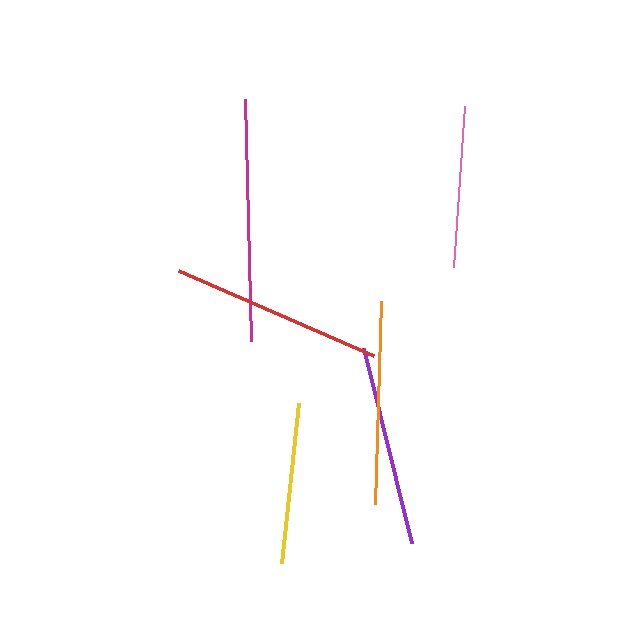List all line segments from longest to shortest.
From longest to shortest: magenta, red, orange, purple, pink, yellow.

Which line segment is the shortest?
The yellow line is the shortest at approximately 160 pixels.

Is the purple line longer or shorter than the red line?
The red line is longer than the purple line.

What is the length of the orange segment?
The orange segment is approximately 203 pixels long.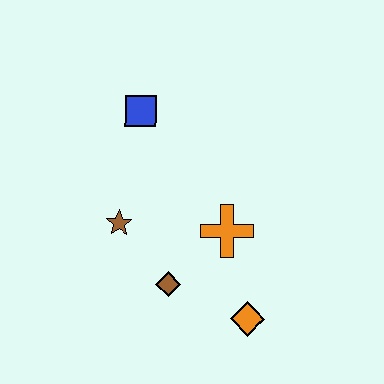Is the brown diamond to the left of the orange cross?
Yes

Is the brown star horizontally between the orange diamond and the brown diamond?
No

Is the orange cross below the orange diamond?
No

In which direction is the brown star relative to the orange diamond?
The brown star is to the left of the orange diamond.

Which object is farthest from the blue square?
The orange diamond is farthest from the blue square.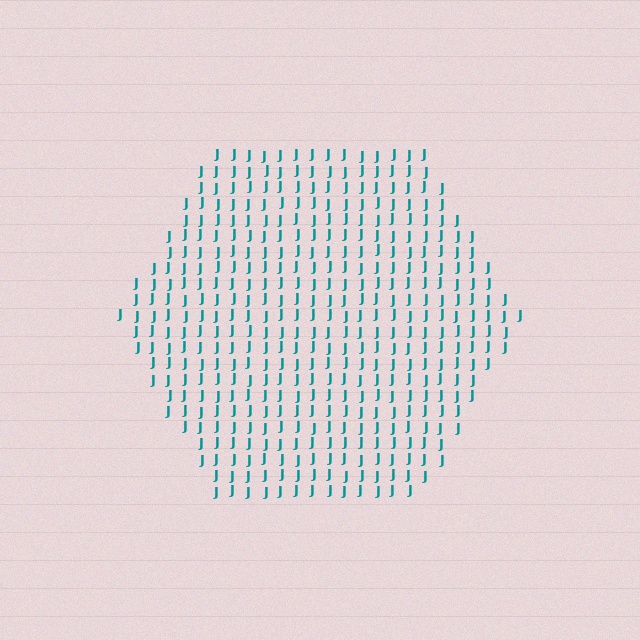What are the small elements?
The small elements are letter J's.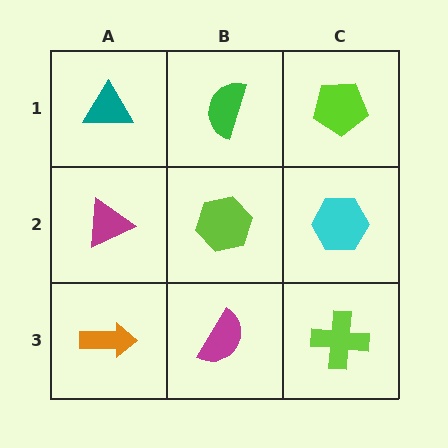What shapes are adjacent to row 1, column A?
A magenta triangle (row 2, column A), a green semicircle (row 1, column B).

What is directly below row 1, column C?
A cyan hexagon.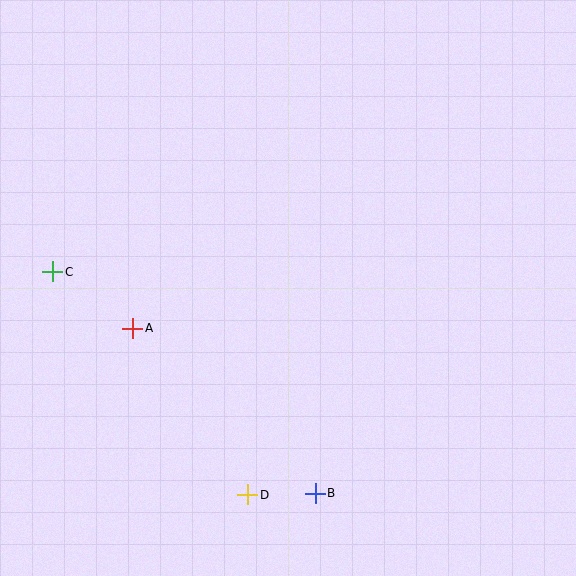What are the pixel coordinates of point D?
Point D is at (248, 495).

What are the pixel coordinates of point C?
Point C is at (53, 272).